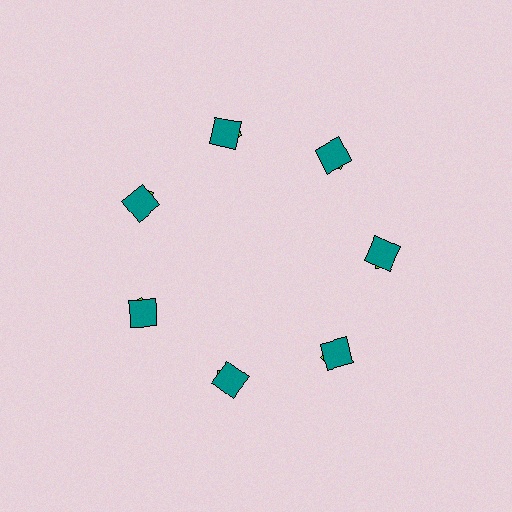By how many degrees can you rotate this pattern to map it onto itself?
The pattern maps onto itself every 51 degrees of rotation.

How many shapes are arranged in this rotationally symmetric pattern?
There are 14 shapes, arranged in 7 groups of 2.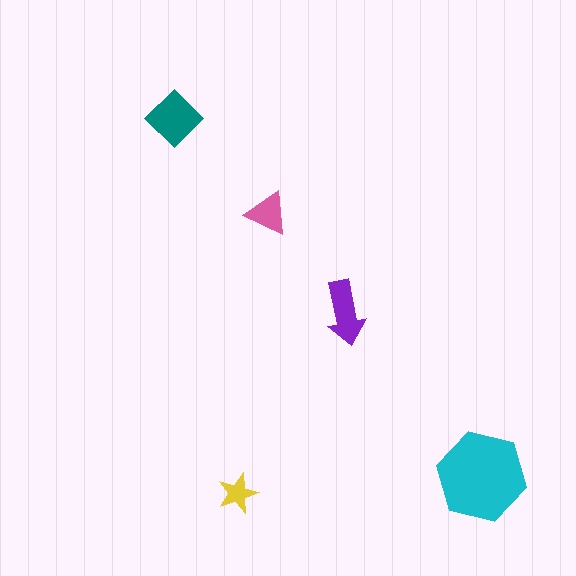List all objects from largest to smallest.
The cyan hexagon, the teal diamond, the purple arrow, the pink triangle, the yellow star.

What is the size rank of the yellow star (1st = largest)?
5th.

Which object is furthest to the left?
The teal diamond is leftmost.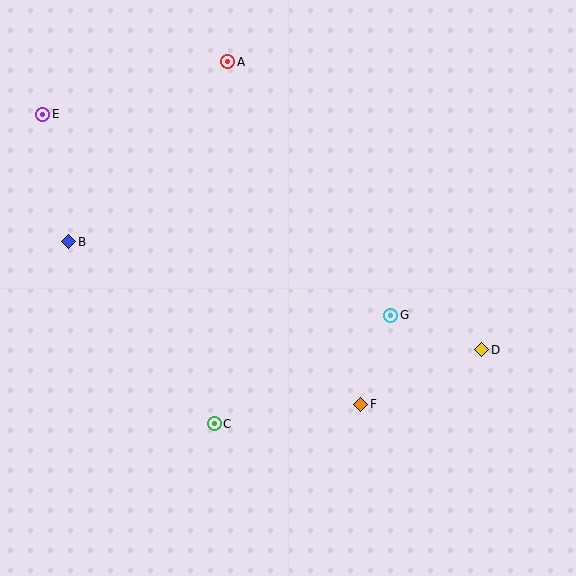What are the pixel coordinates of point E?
Point E is at (43, 114).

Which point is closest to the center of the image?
Point G at (391, 315) is closest to the center.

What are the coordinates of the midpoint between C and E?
The midpoint between C and E is at (129, 269).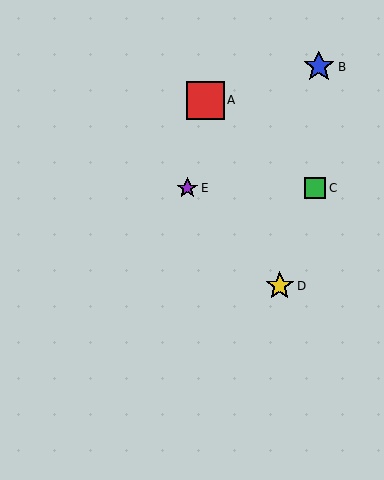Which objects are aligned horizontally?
Objects C, E are aligned horizontally.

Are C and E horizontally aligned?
Yes, both are at y≈188.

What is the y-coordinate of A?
Object A is at y≈100.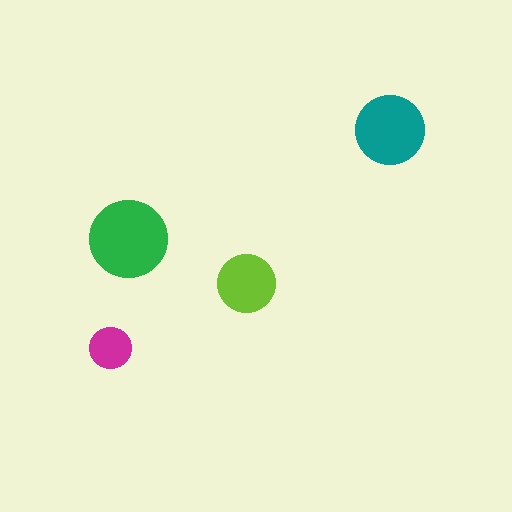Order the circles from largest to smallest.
the green one, the teal one, the lime one, the magenta one.